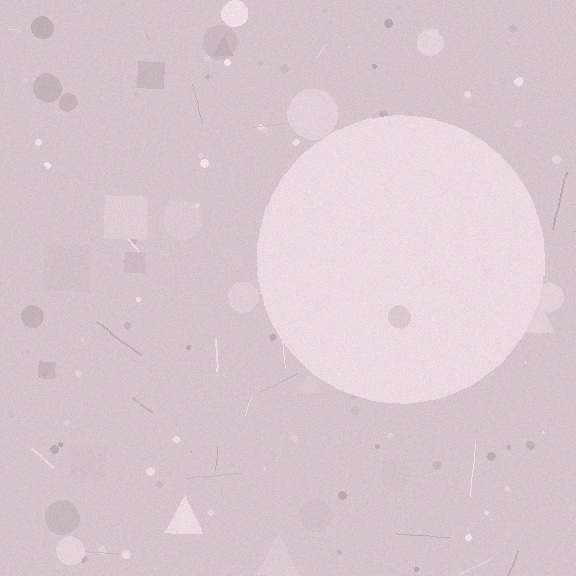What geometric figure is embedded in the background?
A circle is embedded in the background.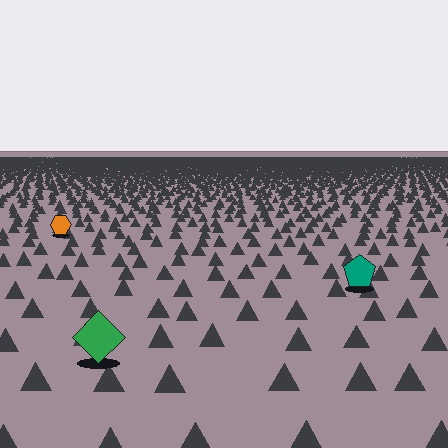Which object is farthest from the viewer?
The orange hexagon is farthest from the viewer. It appears smaller and the ground texture around it is denser.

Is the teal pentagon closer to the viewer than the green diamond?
No. The green diamond is closer — you can tell from the texture gradient: the ground texture is coarser near it.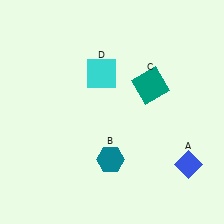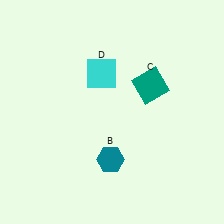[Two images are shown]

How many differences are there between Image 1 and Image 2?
There is 1 difference between the two images.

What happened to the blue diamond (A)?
The blue diamond (A) was removed in Image 2. It was in the bottom-right area of Image 1.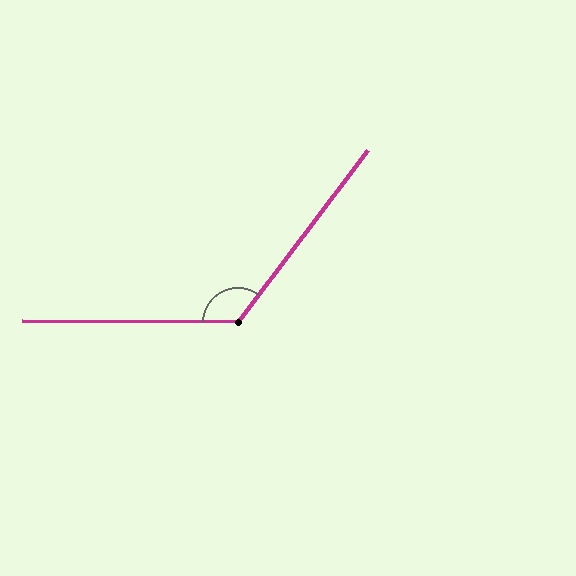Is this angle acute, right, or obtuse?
It is obtuse.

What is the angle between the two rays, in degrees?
Approximately 127 degrees.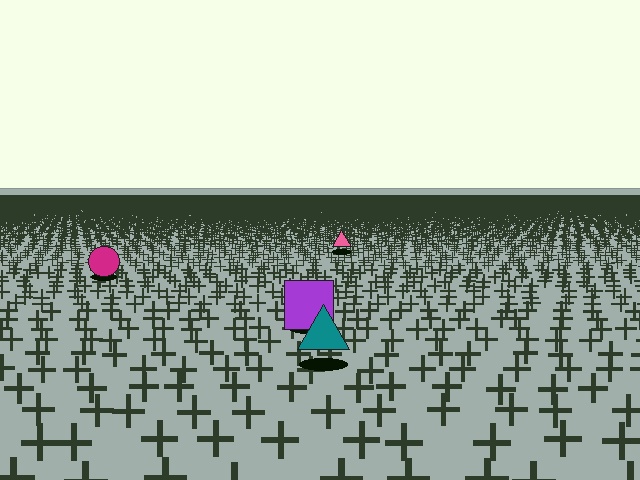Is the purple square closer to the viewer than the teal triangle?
No. The teal triangle is closer — you can tell from the texture gradient: the ground texture is coarser near it.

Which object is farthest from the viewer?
The pink triangle is farthest from the viewer. It appears smaller and the ground texture around it is denser.